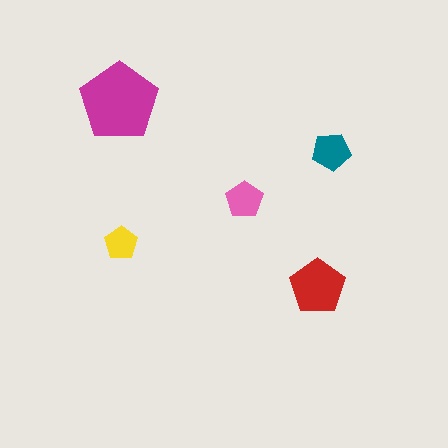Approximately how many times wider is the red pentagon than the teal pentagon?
About 1.5 times wider.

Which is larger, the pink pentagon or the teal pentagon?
The teal one.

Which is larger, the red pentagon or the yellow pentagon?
The red one.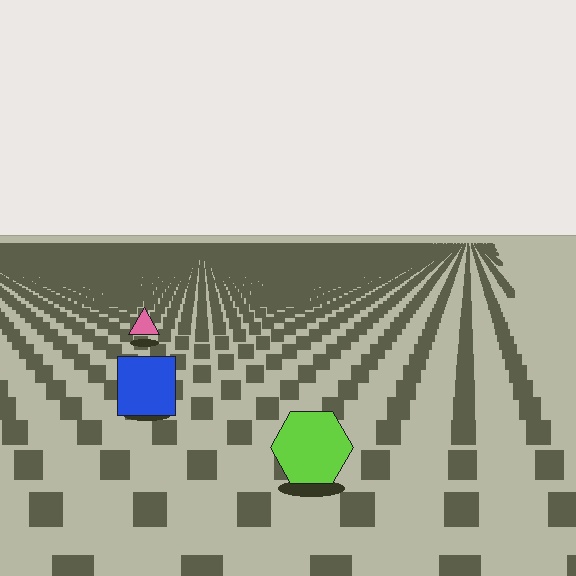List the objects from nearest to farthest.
From nearest to farthest: the lime hexagon, the blue square, the pink triangle.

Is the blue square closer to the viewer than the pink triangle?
Yes. The blue square is closer — you can tell from the texture gradient: the ground texture is coarser near it.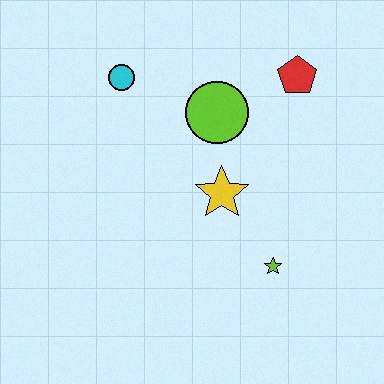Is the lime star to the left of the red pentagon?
Yes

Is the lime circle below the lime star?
No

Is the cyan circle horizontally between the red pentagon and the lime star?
No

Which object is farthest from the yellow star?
The cyan circle is farthest from the yellow star.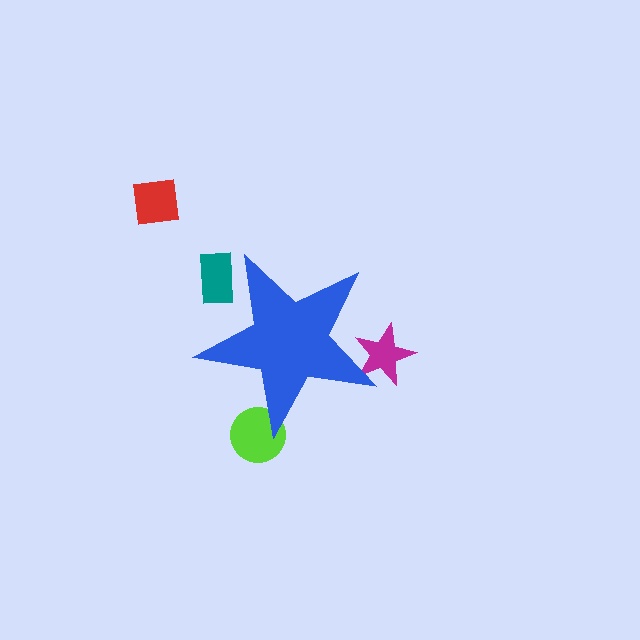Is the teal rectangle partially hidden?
Yes, the teal rectangle is partially hidden behind the blue star.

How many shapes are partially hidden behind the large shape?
3 shapes are partially hidden.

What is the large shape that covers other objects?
A blue star.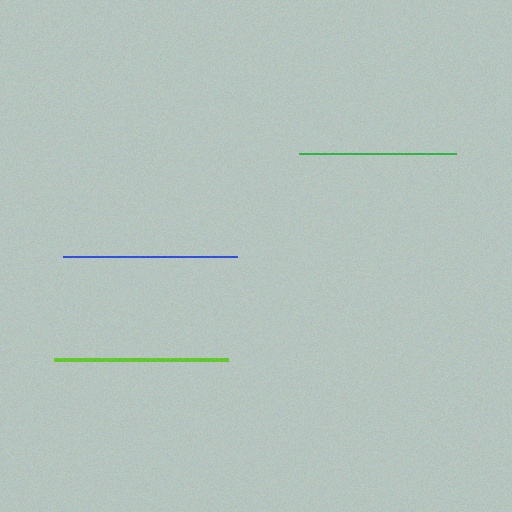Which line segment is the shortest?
The green line is the shortest at approximately 158 pixels.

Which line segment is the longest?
The lime line is the longest at approximately 174 pixels.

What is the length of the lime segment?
The lime segment is approximately 174 pixels long.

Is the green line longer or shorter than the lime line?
The lime line is longer than the green line.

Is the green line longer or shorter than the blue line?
The blue line is longer than the green line.